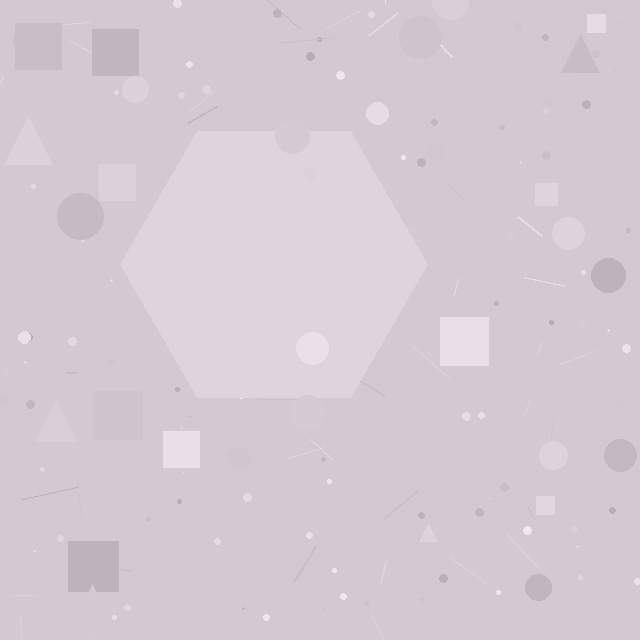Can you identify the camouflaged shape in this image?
The camouflaged shape is a hexagon.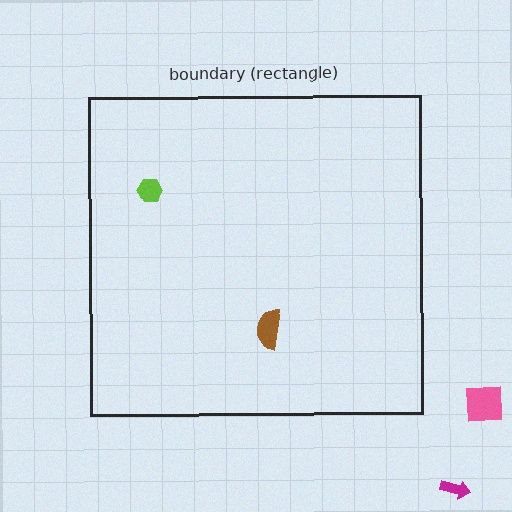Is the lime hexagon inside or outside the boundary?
Inside.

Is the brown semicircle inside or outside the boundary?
Inside.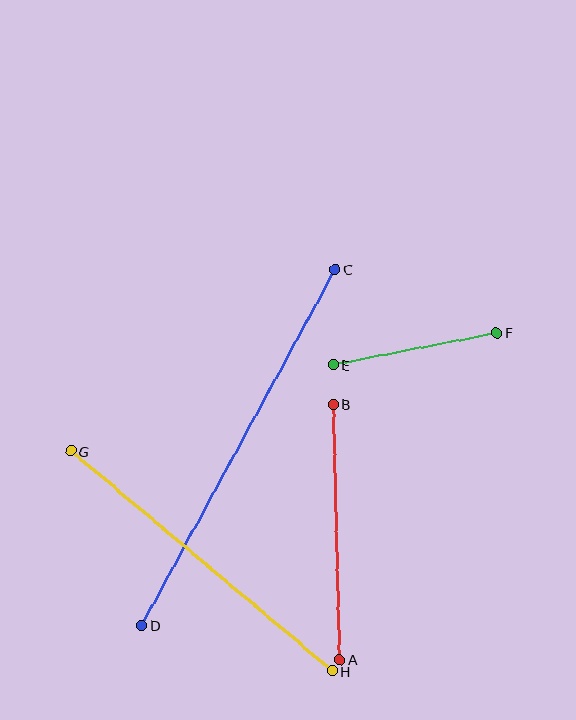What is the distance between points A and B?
The distance is approximately 255 pixels.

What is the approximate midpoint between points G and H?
The midpoint is at approximately (202, 561) pixels.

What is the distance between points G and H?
The distance is approximately 342 pixels.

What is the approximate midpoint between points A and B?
The midpoint is at approximately (336, 532) pixels.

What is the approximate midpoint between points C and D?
The midpoint is at approximately (238, 447) pixels.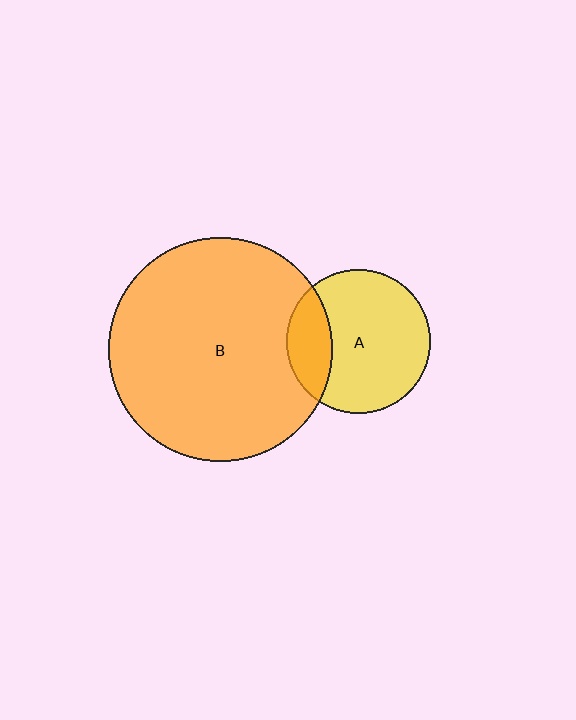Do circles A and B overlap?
Yes.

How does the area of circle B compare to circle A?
Approximately 2.4 times.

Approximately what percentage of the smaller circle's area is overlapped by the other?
Approximately 20%.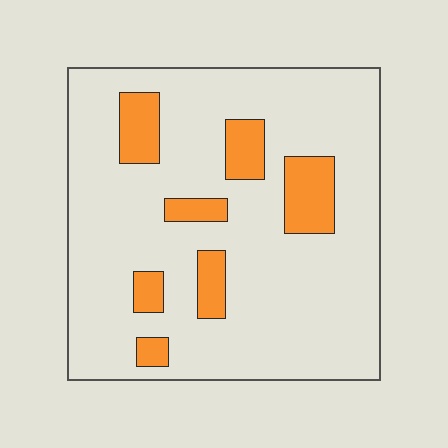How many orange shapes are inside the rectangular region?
7.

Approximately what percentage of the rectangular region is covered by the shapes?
Approximately 15%.